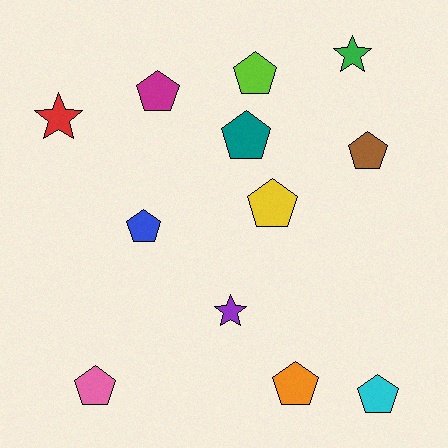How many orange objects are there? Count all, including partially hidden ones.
There is 1 orange object.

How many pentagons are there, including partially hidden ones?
There are 9 pentagons.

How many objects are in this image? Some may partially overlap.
There are 12 objects.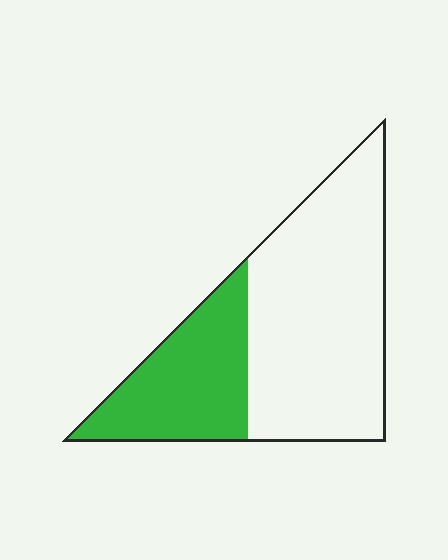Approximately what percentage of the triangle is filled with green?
Approximately 35%.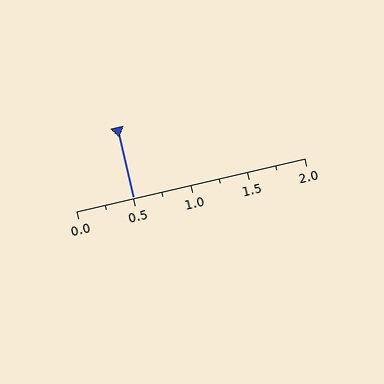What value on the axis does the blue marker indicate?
The marker indicates approximately 0.5.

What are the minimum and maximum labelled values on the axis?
The axis runs from 0.0 to 2.0.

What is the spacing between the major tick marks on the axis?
The major ticks are spaced 0.5 apart.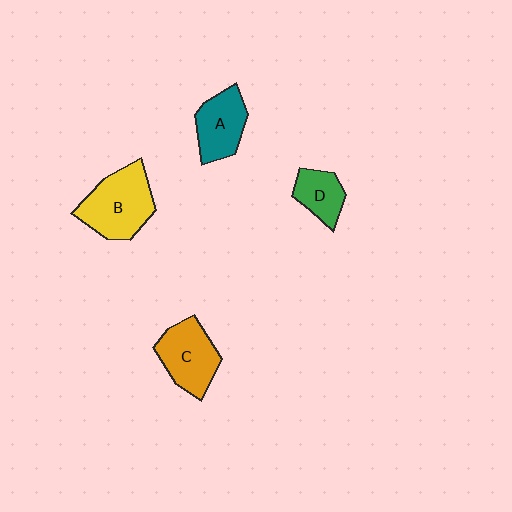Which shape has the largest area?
Shape B (yellow).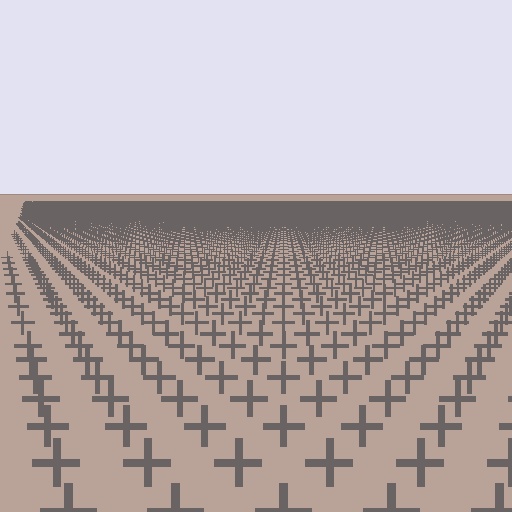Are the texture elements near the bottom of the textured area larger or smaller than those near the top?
Larger. Near the bottom, elements are closer to the viewer and appear at a bigger on-screen size.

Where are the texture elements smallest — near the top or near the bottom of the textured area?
Near the top.